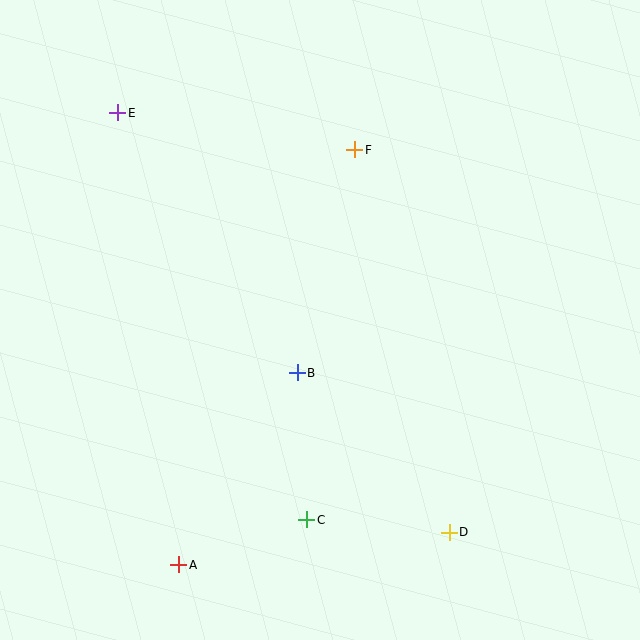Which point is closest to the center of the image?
Point B at (297, 373) is closest to the center.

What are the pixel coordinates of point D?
Point D is at (449, 532).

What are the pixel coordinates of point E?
Point E is at (118, 113).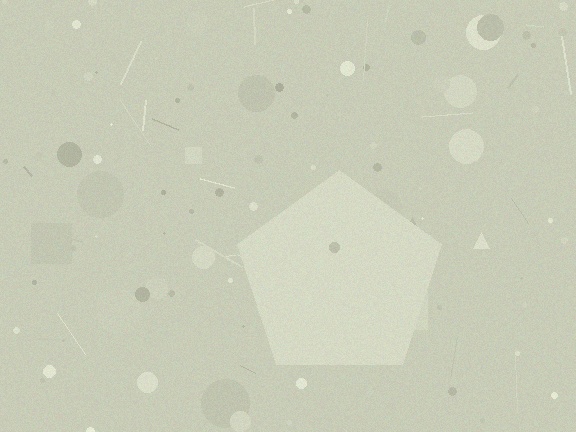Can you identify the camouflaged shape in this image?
The camouflaged shape is a pentagon.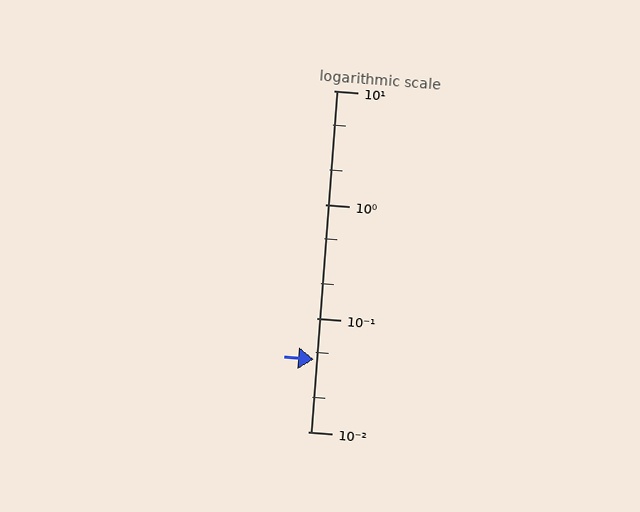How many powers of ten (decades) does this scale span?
The scale spans 3 decades, from 0.01 to 10.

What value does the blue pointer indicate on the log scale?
The pointer indicates approximately 0.043.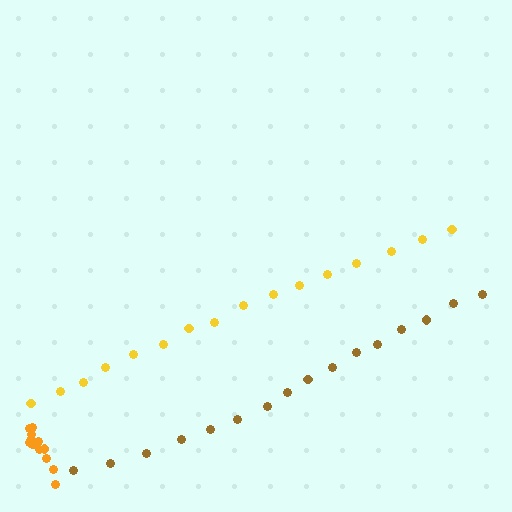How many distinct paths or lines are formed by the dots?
There are 3 distinct paths.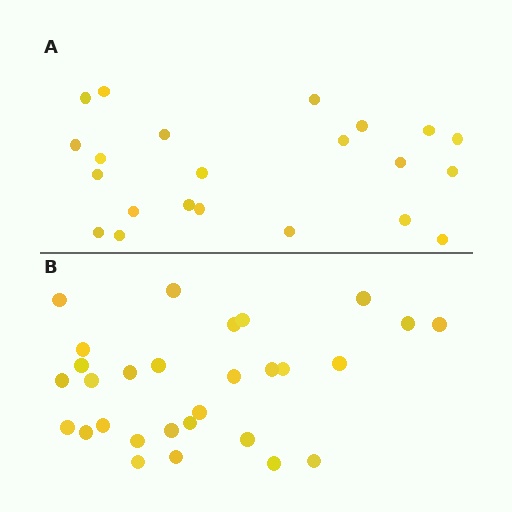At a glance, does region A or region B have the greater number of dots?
Region B (the bottom region) has more dots.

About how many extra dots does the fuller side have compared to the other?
Region B has roughly 8 or so more dots than region A.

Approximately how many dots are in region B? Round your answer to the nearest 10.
About 30 dots. (The exact count is 29, which rounds to 30.)